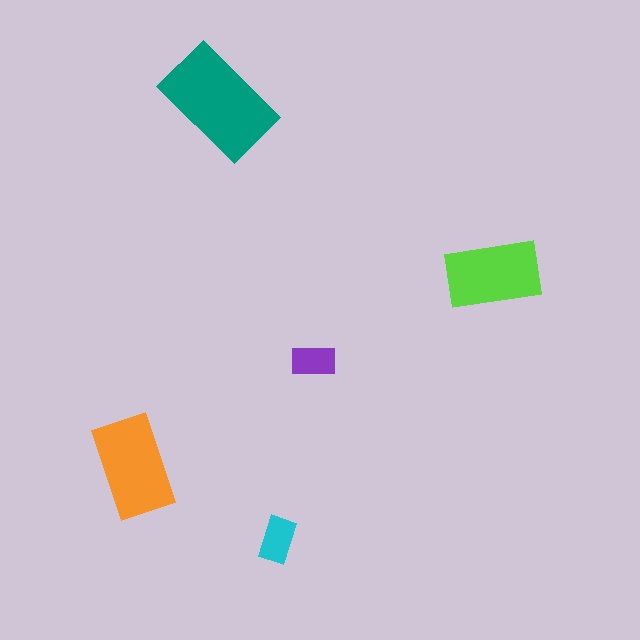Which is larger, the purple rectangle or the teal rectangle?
The teal one.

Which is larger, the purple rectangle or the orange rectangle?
The orange one.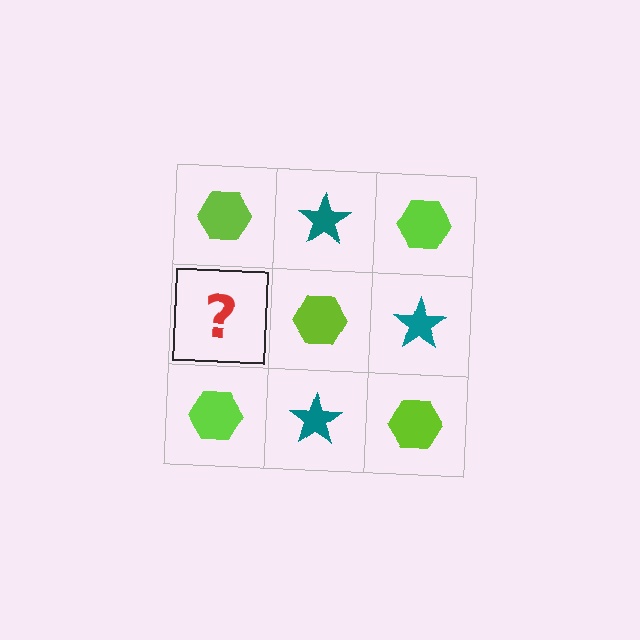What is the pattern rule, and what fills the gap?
The rule is that it alternates lime hexagon and teal star in a checkerboard pattern. The gap should be filled with a teal star.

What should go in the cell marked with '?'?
The missing cell should contain a teal star.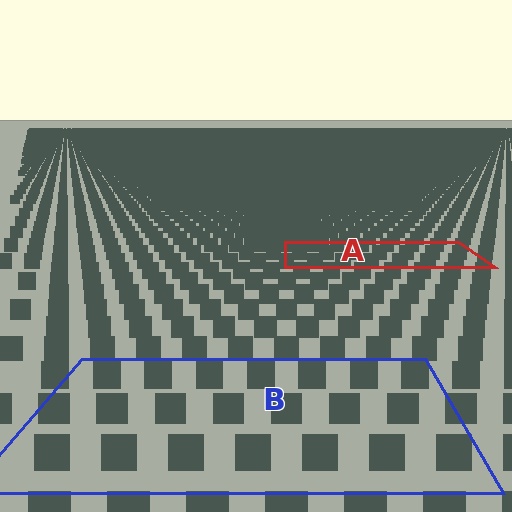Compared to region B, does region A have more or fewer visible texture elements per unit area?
Region A has more texture elements per unit area — they are packed more densely because it is farther away.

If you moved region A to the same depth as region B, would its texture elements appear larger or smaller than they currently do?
They would appear larger. At a closer depth, the same texture elements are projected at a bigger on-screen size.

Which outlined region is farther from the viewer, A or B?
Region A is farther from the viewer — the texture elements inside it appear smaller and more densely packed.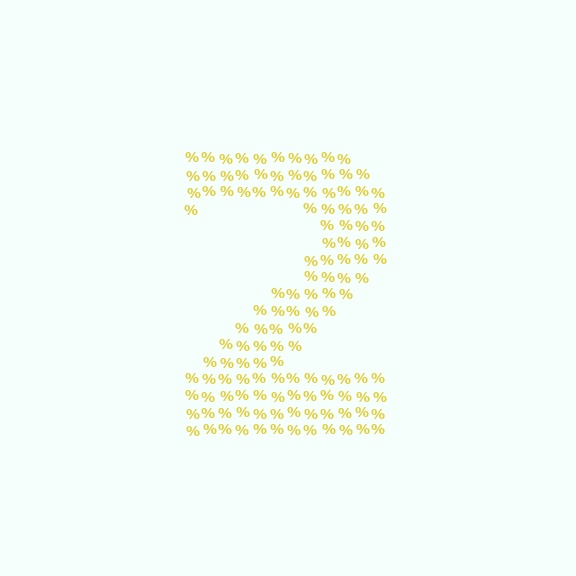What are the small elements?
The small elements are percent signs.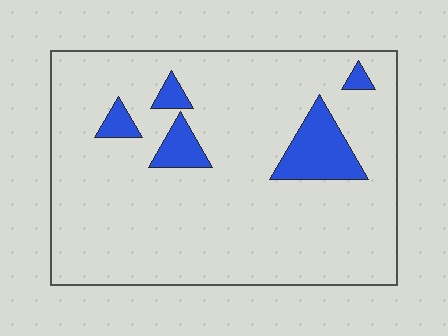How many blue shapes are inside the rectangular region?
5.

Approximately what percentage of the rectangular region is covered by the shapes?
Approximately 10%.